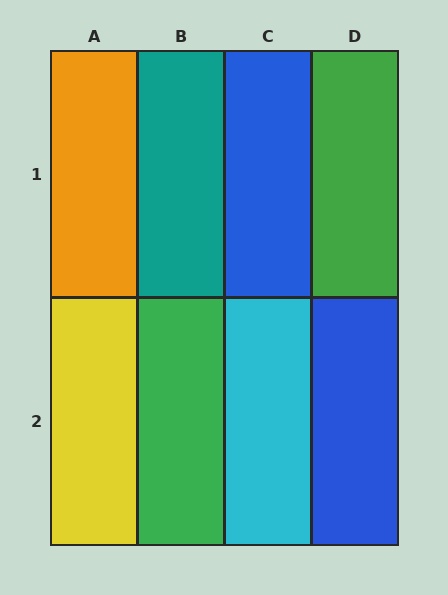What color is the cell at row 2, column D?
Blue.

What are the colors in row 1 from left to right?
Orange, teal, blue, green.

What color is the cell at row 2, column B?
Green.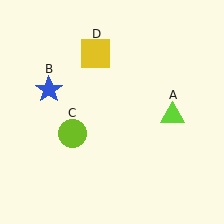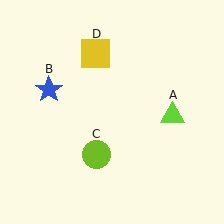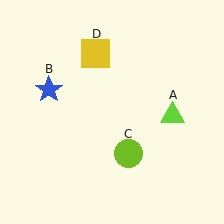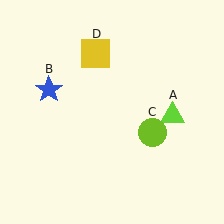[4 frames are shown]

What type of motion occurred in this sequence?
The lime circle (object C) rotated counterclockwise around the center of the scene.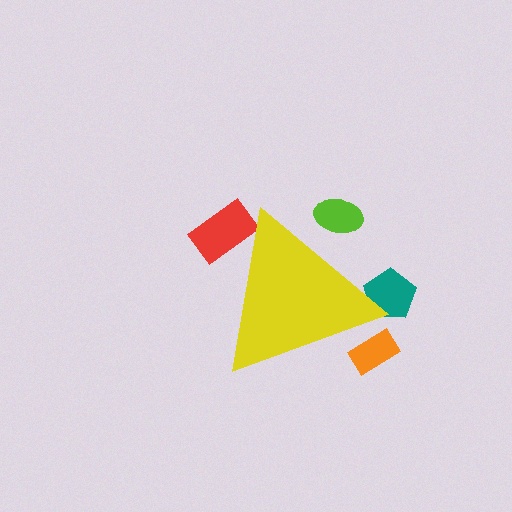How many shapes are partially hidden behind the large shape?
4 shapes are partially hidden.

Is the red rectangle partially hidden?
Yes, the red rectangle is partially hidden behind the yellow triangle.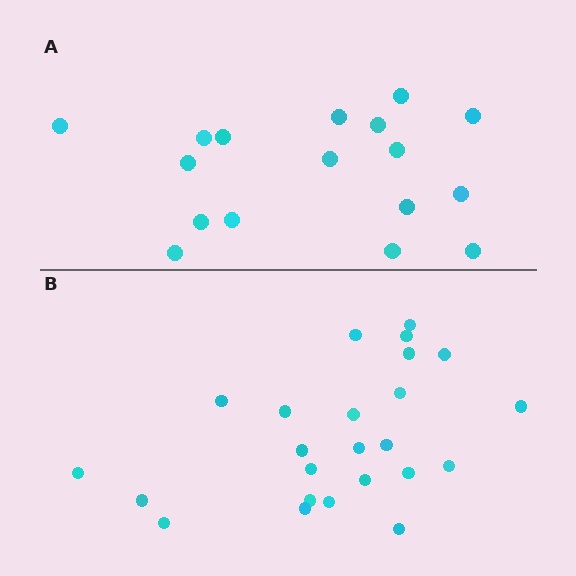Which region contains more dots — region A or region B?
Region B (the bottom region) has more dots.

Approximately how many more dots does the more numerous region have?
Region B has roughly 8 or so more dots than region A.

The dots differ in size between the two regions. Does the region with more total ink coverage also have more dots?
No. Region A has more total ink coverage because its dots are larger, but region B actually contains more individual dots. Total area can be misleading — the number of items is what matters here.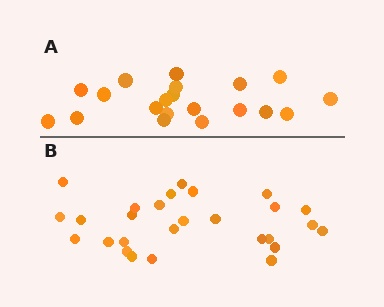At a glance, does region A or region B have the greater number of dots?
Region B (the bottom region) has more dots.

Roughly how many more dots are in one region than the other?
Region B has roughly 8 or so more dots than region A.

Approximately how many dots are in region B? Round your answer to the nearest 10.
About 30 dots. (The exact count is 27, which rounds to 30.)